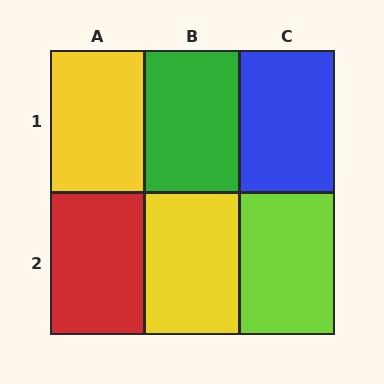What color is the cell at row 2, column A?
Red.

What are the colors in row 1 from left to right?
Yellow, green, blue.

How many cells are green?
1 cell is green.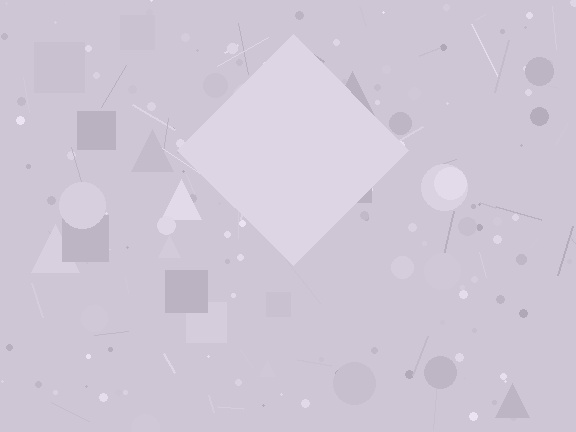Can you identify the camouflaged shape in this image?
The camouflaged shape is a diamond.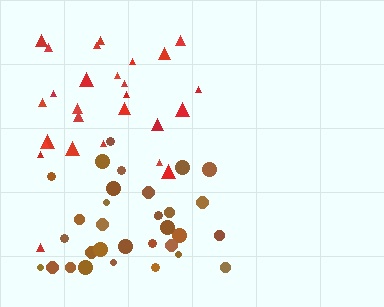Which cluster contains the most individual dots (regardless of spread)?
Brown (32).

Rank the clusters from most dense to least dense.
brown, red.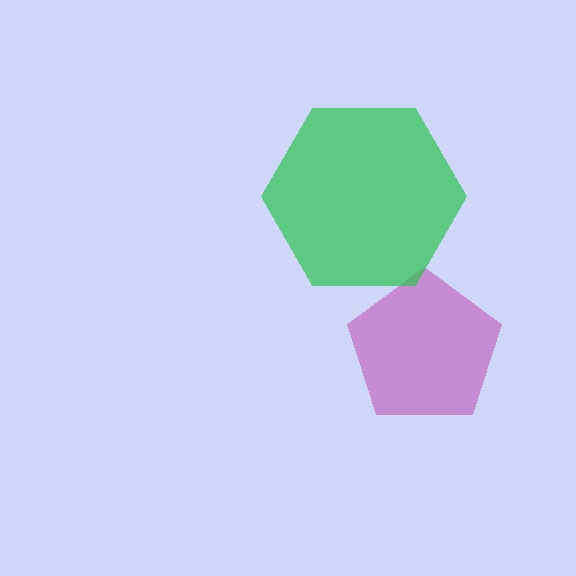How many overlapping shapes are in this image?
There are 2 overlapping shapes in the image.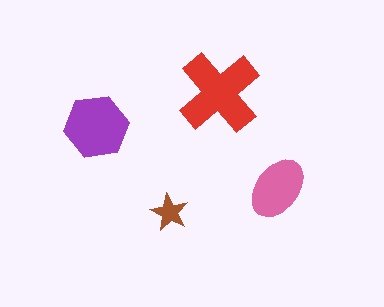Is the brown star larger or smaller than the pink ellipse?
Smaller.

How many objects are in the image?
There are 4 objects in the image.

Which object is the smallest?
The brown star.